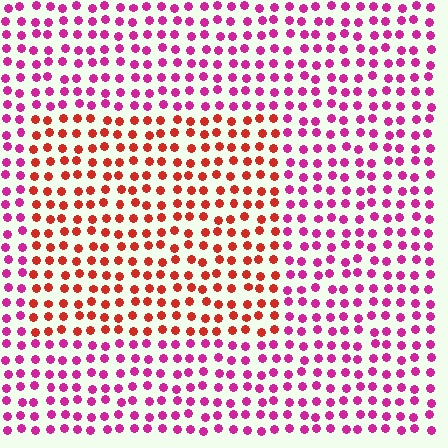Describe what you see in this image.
The image is filled with small magenta elements in a uniform arrangement. A rectangle-shaped region is visible where the elements are tinted to a slightly different hue, forming a subtle color boundary.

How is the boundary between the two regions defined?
The boundary is defined purely by a slight shift in hue (about 45 degrees). Spacing, size, and orientation are identical on both sides.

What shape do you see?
I see a rectangle.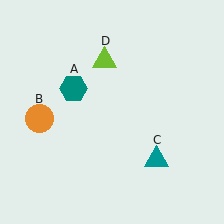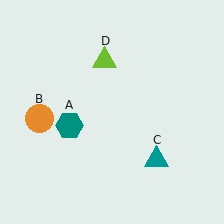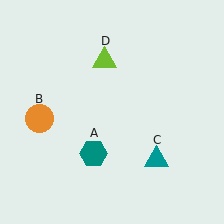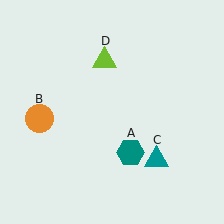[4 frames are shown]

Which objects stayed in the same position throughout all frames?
Orange circle (object B) and teal triangle (object C) and lime triangle (object D) remained stationary.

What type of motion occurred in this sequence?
The teal hexagon (object A) rotated counterclockwise around the center of the scene.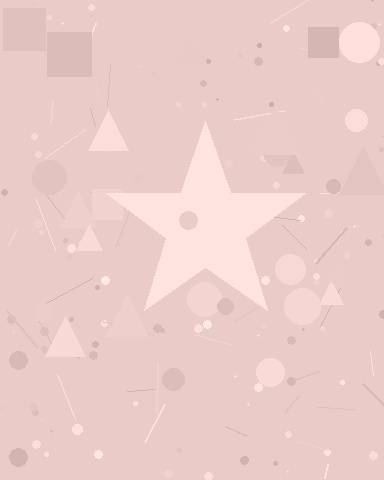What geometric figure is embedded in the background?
A star is embedded in the background.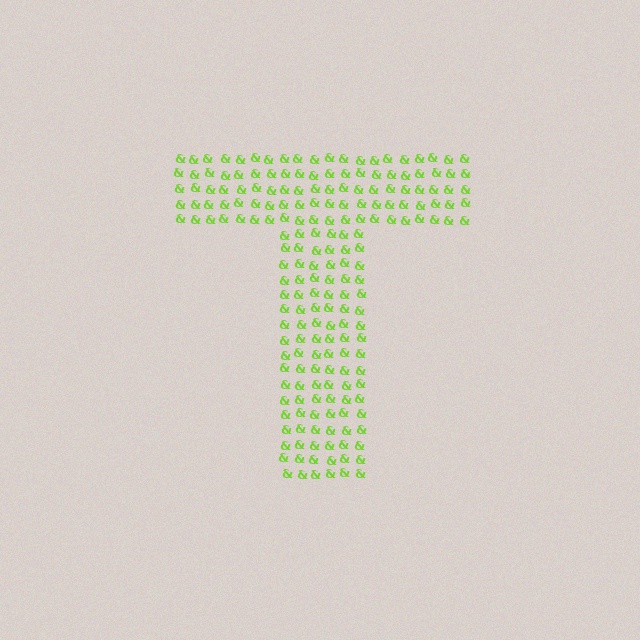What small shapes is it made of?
It is made of small ampersands.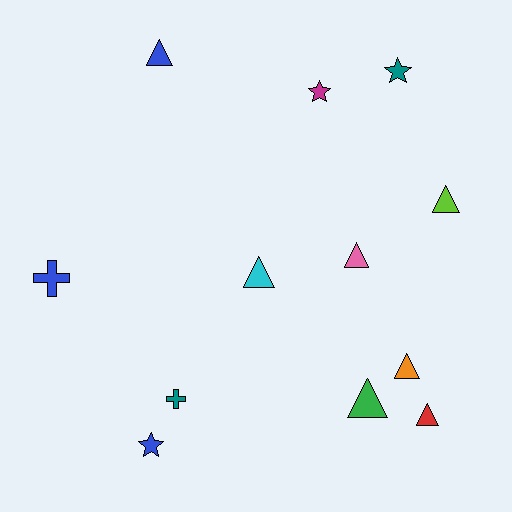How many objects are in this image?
There are 12 objects.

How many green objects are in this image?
There is 1 green object.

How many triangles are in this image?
There are 7 triangles.